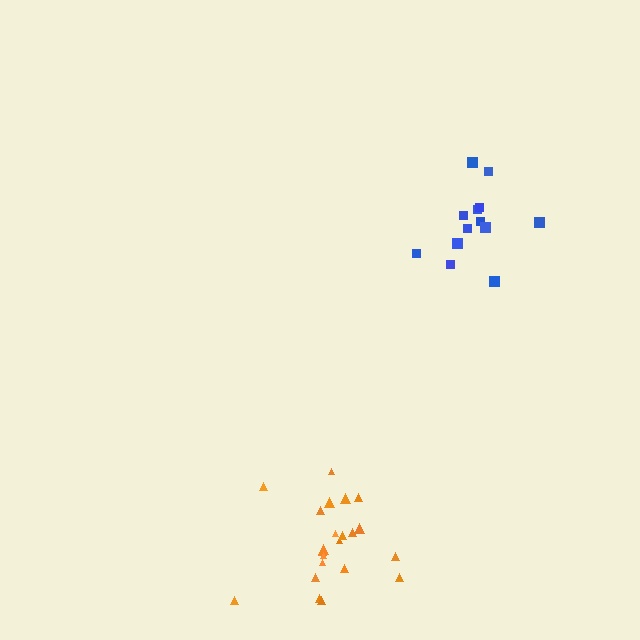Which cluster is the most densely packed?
Blue.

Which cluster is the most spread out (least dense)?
Orange.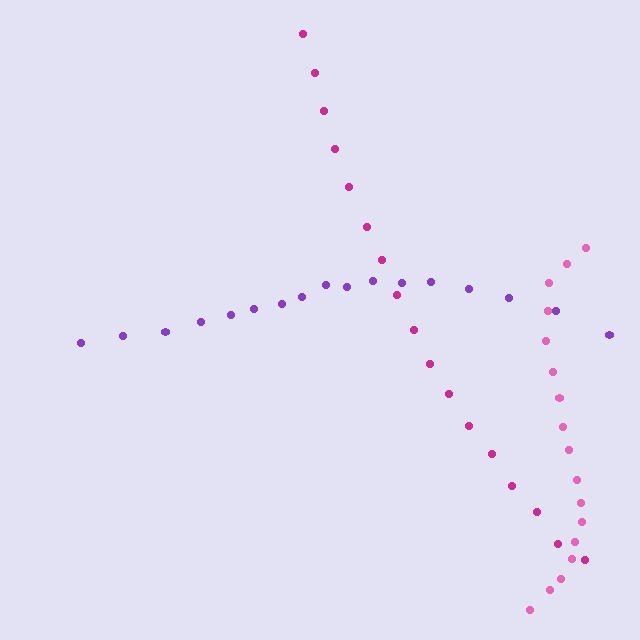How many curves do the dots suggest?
There are 3 distinct paths.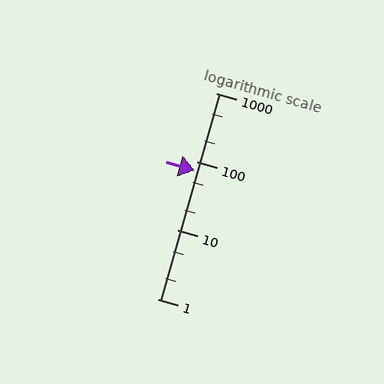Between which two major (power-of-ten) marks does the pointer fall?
The pointer is between 10 and 100.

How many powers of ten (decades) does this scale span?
The scale spans 3 decades, from 1 to 1000.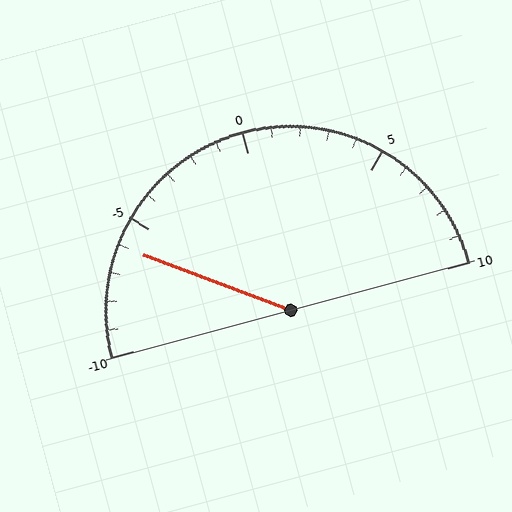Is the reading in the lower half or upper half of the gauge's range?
The reading is in the lower half of the range (-10 to 10).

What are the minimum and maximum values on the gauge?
The gauge ranges from -10 to 10.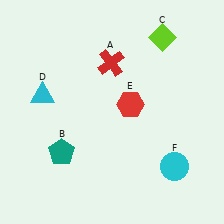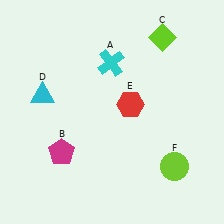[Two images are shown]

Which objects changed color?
A changed from red to cyan. B changed from teal to magenta. F changed from cyan to lime.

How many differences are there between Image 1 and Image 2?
There are 3 differences between the two images.